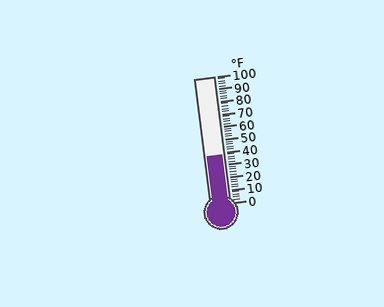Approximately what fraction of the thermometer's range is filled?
The thermometer is filled to approximately 40% of its range.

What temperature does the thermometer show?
The thermometer shows approximately 38°F.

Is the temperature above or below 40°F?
The temperature is below 40°F.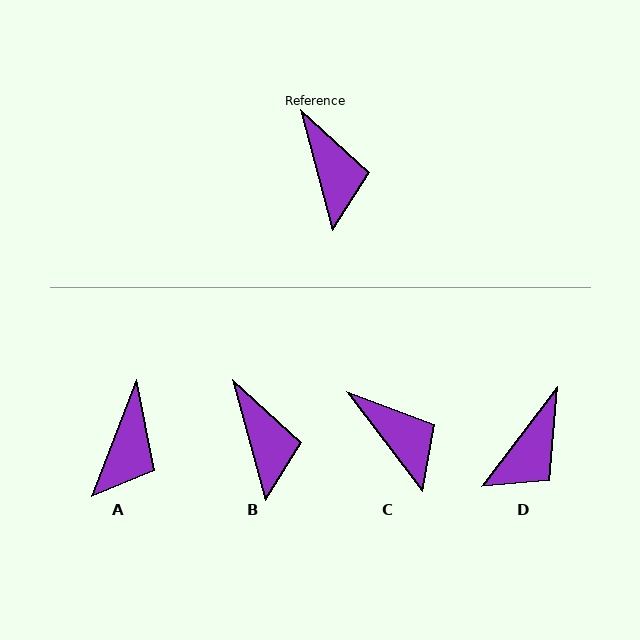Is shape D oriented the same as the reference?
No, it is off by about 52 degrees.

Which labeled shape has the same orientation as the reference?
B.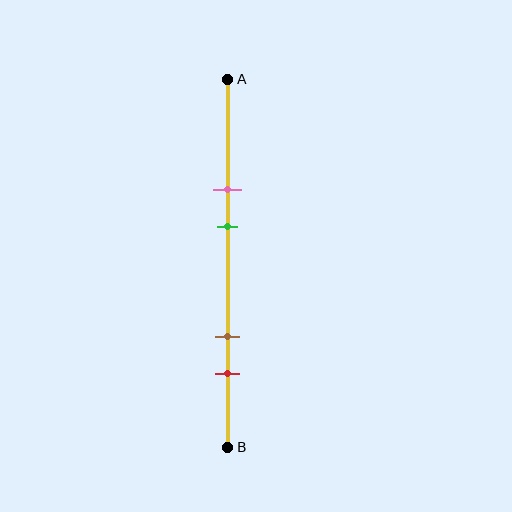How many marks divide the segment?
There are 4 marks dividing the segment.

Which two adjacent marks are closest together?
The pink and green marks are the closest adjacent pair.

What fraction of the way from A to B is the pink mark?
The pink mark is approximately 30% (0.3) of the way from A to B.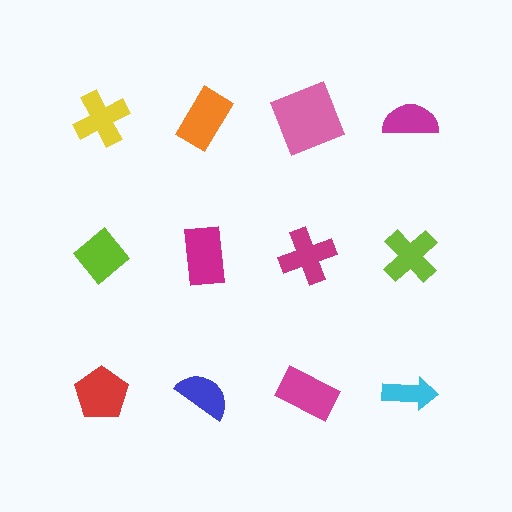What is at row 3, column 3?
A magenta rectangle.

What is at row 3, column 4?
A cyan arrow.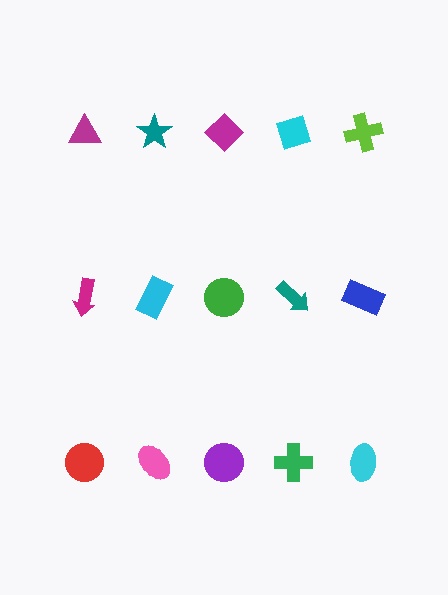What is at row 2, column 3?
A green circle.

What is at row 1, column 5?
A lime cross.